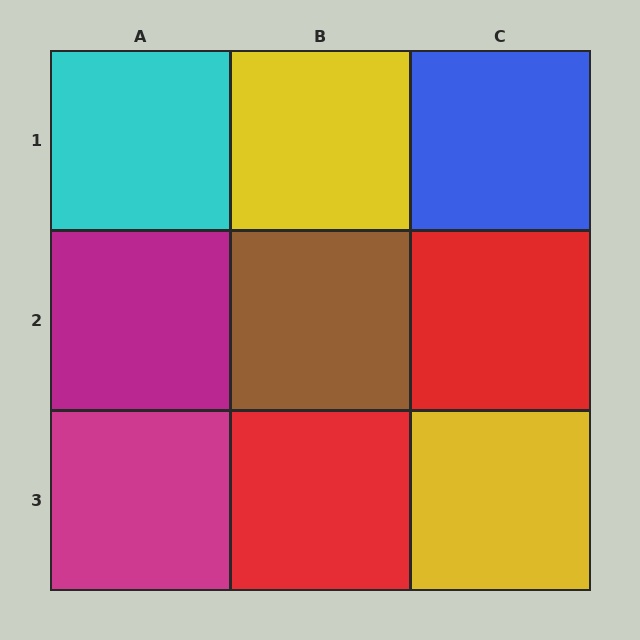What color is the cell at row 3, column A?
Magenta.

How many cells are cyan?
1 cell is cyan.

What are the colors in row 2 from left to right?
Magenta, brown, red.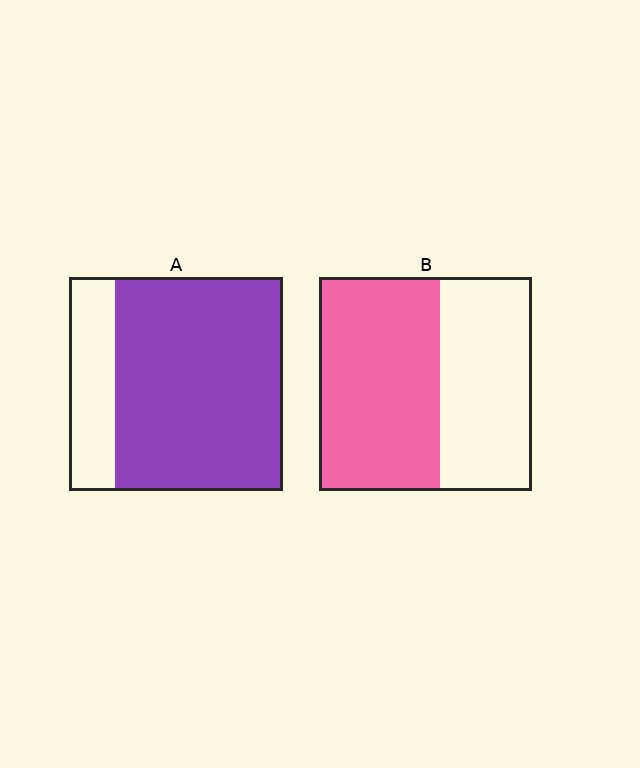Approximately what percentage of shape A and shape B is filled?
A is approximately 80% and B is approximately 55%.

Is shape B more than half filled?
Yes.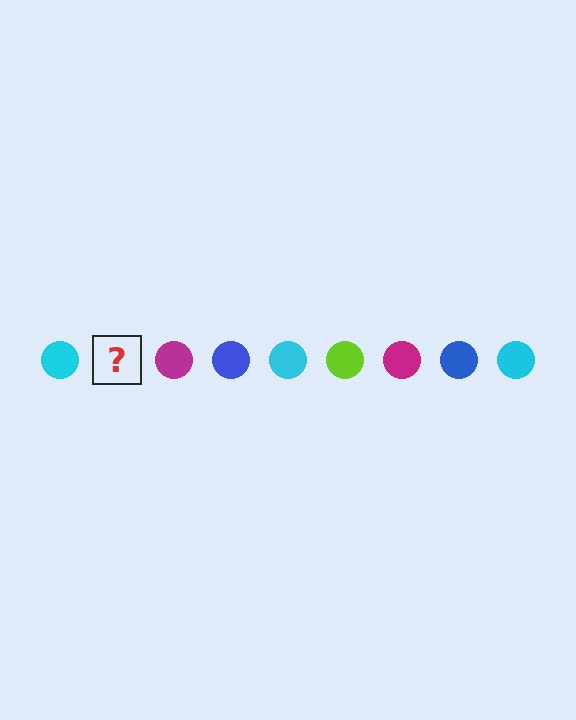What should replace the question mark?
The question mark should be replaced with a lime circle.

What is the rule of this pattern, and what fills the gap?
The rule is that the pattern cycles through cyan, lime, magenta, blue circles. The gap should be filled with a lime circle.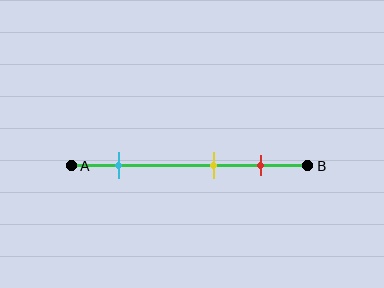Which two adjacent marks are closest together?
The yellow and red marks are the closest adjacent pair.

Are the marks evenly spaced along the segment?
No, the marks are not evenly spaced.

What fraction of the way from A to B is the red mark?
The red mark is approximately 80% (0.8) of the way from A to B.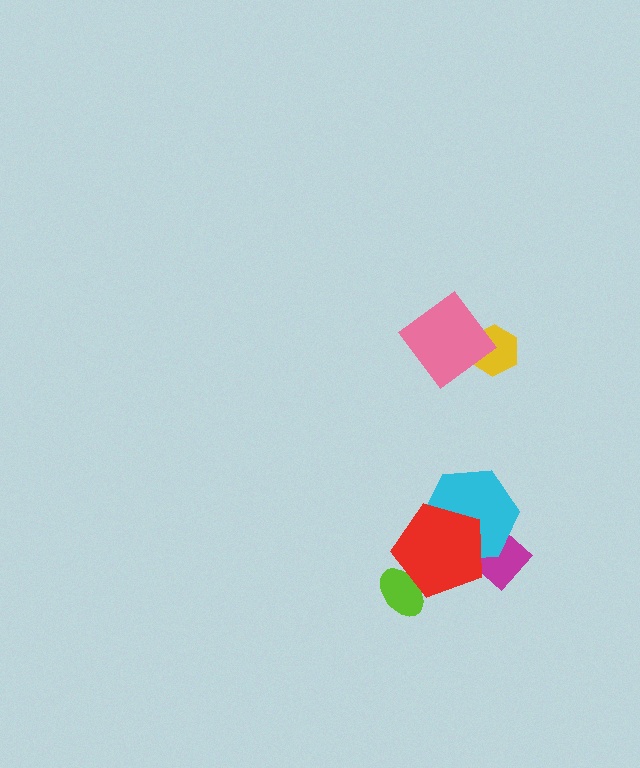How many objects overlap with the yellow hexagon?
1 object overlaps with the yellow hexagon.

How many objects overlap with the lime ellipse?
1 object overlaps with the lime ellipse.